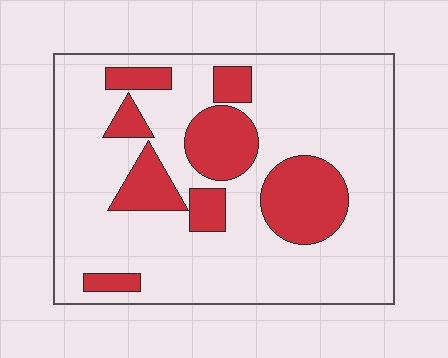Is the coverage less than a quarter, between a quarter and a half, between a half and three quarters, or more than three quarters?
Less than a quarter.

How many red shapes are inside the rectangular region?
8.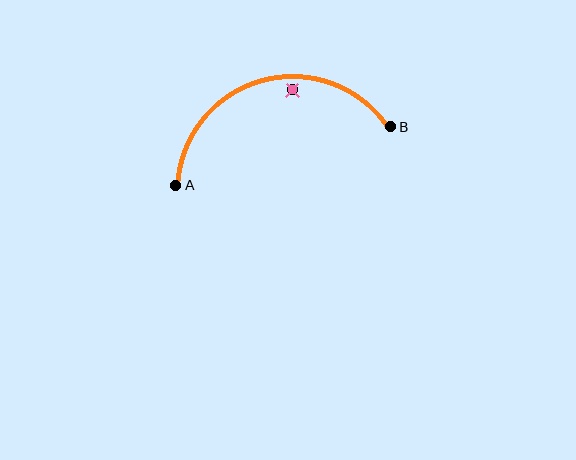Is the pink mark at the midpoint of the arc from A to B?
No — the pink mark does not lie on the arc at all. It sits slightly inside the curve.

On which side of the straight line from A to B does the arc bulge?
The arc bulges above the straight line connecting A and B.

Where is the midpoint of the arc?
The arc midpoint is the point on the curve farthest from the straight line joining A and B. It sits above that line.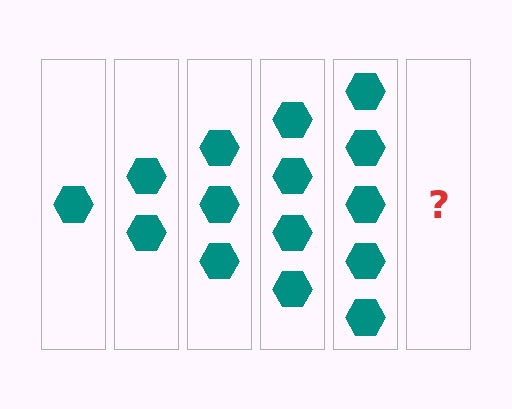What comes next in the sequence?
The next element should be 6 hexagons.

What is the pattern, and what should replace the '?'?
The pattern is that each step adds one more hexagon. The '?' should be 6 hexagons.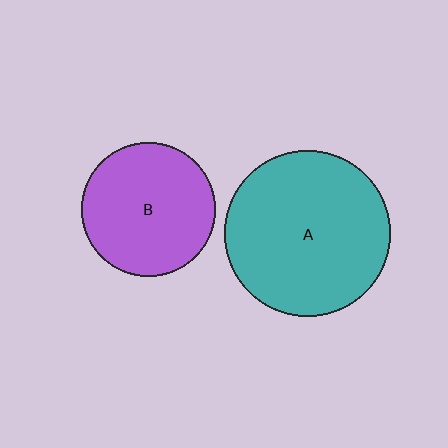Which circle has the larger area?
Circle A (teal).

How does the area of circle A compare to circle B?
Approximately 1.5 times.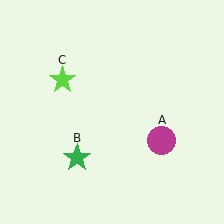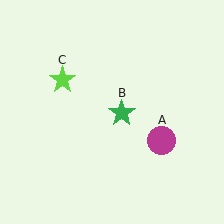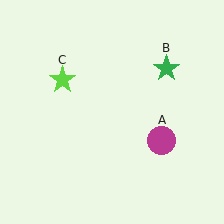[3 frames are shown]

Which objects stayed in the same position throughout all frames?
Magenta circle (object A) and lime star (object C) remained stationary.